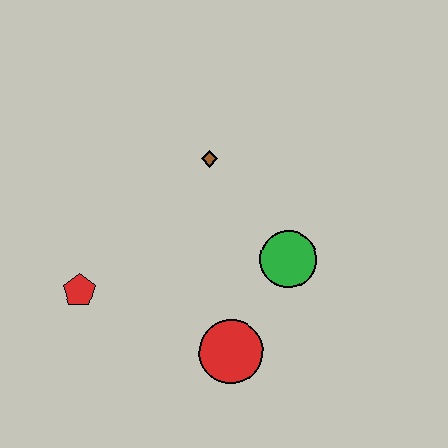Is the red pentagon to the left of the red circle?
Yes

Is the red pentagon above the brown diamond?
No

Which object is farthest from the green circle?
The red pentagon is farthest from the green circle.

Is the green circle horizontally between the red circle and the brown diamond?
No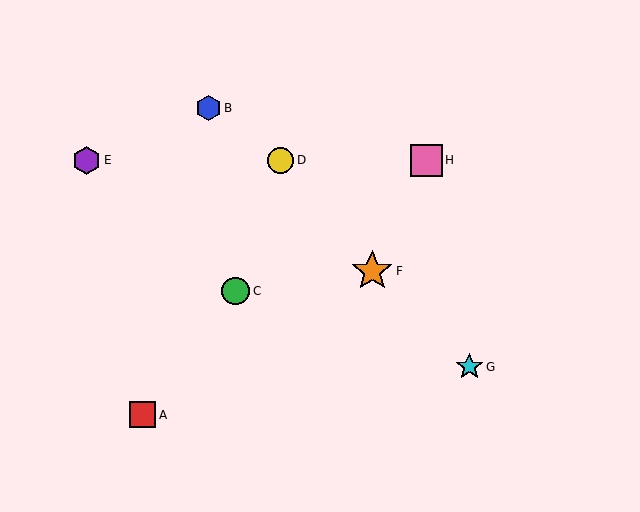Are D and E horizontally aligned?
Yes, both are at y≈160.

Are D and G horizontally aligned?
No, D is at y≈160 and G is at y≈367.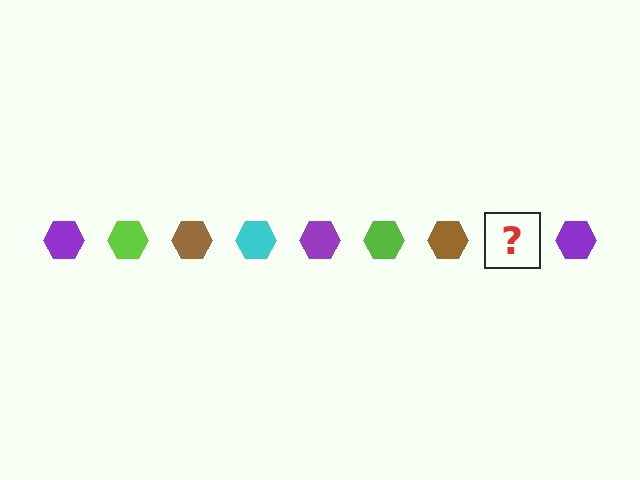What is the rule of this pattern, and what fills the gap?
The rule is that the pattern cycles through purple, lime, brown, cyan hexagons. The gap should be filled with a cyan hexagon.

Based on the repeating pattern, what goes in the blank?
The blank should be a cyan hexagon.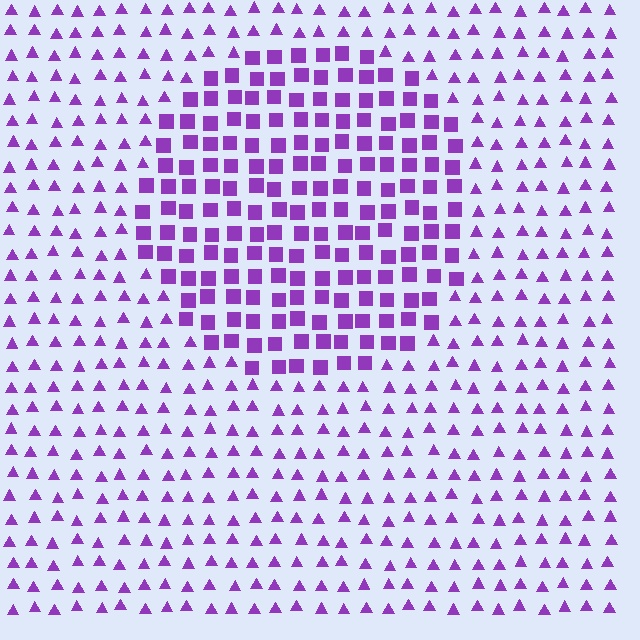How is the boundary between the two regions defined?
The boundary is defined by a change in element shape: squares inside vs. triangles outside. All elements share the same color and spacing.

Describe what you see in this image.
The image is filled with small purple elements arranged in a uniform grid. A circle-shaped region contains squares, while the surrounding area contains triangles. The boundary is defined purely by the change in element shape.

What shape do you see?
I see a circle.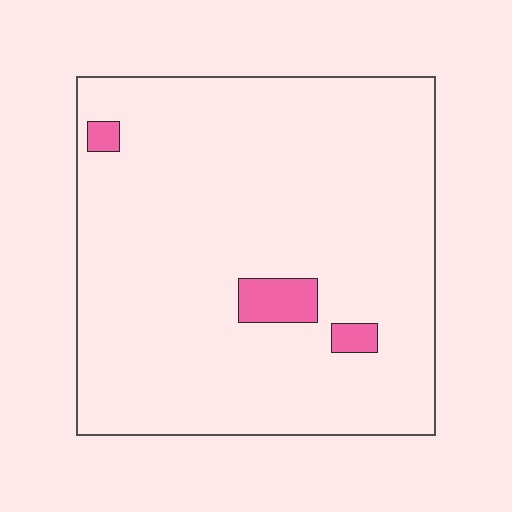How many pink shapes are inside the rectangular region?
3.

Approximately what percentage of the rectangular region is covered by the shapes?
Approximately 5%.